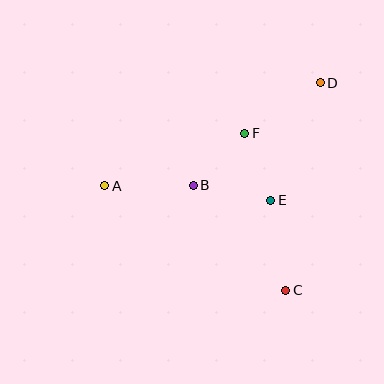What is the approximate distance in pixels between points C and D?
The distance between C and D is approximately 210 pixels.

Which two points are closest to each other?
Points E and F are closest to each other.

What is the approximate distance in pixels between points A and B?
The distance between A and B is approximately 89 pixels.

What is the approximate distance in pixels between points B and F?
The distance between B and F is approximately 73 pixels.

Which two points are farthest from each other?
Points A and D are farthest from each other.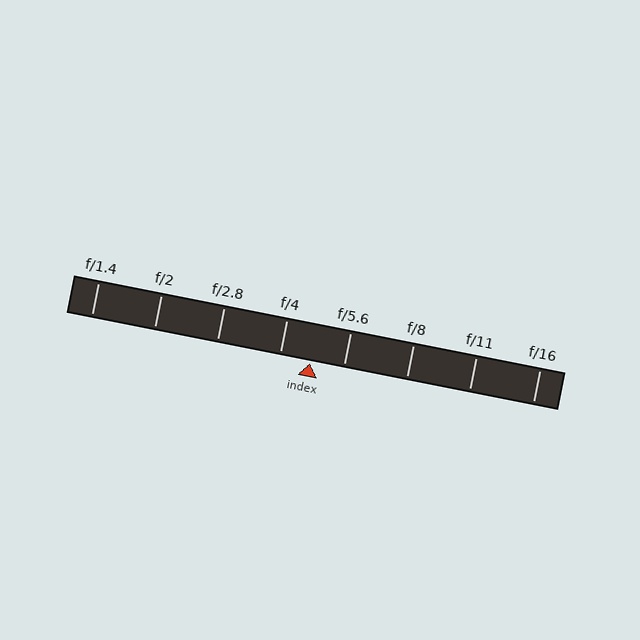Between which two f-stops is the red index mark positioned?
The index mark is between f/4 and f/5.6.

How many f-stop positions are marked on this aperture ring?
There are 8 f-stop positions marked.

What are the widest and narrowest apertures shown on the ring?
The widest aperture shown is f/1.4 and the narrowest is f/16.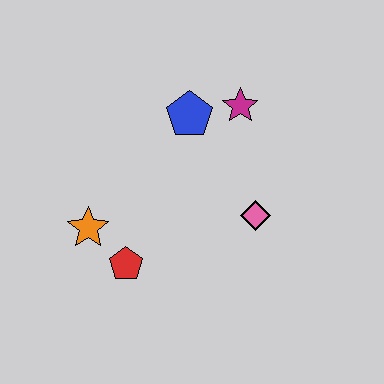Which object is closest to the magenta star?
The blue pentagon is closest to the magenta star.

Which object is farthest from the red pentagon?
The magenta star is farthest from the red pentagon.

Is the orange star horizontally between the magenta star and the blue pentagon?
No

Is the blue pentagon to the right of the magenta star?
No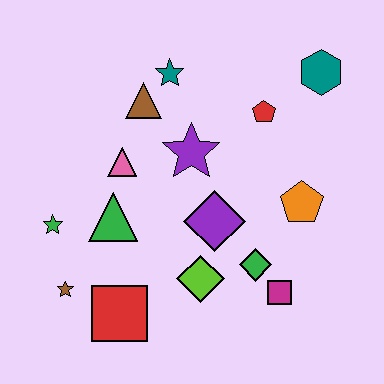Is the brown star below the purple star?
Yes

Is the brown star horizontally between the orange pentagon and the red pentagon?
No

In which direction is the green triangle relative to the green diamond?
The green triangle is to the left of the green diamond.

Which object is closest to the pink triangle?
The green triangle is closest to the pink triangle.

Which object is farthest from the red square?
The teal hexagon is farthest from the red square.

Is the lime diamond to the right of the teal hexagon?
No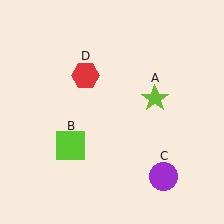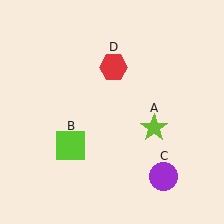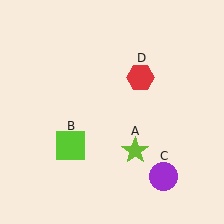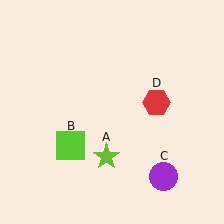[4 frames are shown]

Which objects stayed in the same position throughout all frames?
Lime square (object B) and purple circle (object C) remained stationary.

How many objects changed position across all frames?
2 objects changed position: lime star (object A), red hexagon (object D).